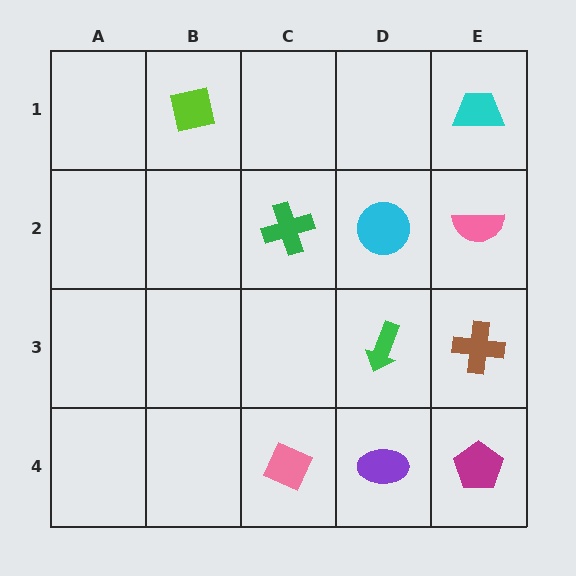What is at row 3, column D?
A green arrow.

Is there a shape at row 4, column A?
No, that cell is empty.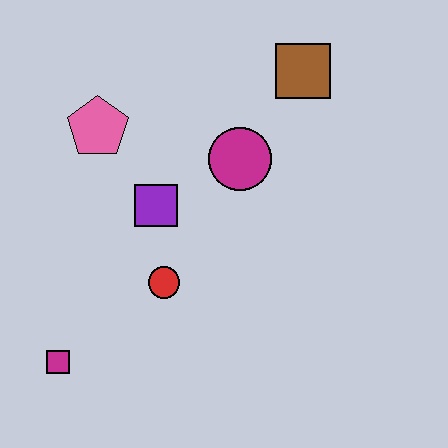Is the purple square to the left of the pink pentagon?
No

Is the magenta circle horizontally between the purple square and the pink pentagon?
No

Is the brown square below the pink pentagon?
No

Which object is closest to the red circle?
The purple square is closest to the red circle.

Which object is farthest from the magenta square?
The brown square is farthest from the magenta square.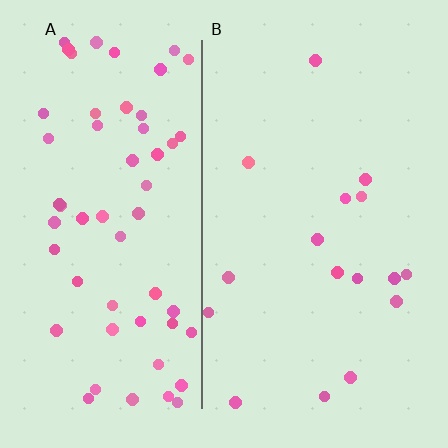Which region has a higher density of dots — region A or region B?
A (the left).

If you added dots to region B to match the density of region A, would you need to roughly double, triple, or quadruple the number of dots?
Approximately quadruple.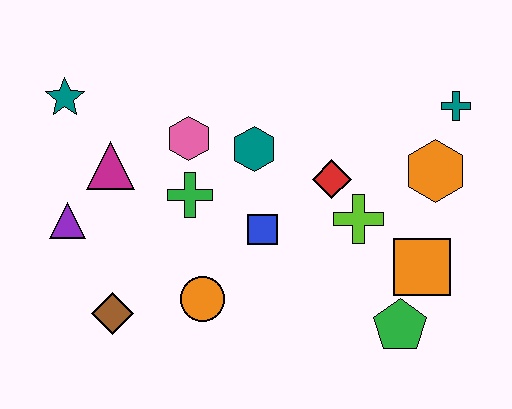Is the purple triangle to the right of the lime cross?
No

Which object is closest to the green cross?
The pink hexagon is closest to the green cross.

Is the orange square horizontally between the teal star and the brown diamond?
No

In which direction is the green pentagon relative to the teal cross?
The green pentagon is below the teal cross.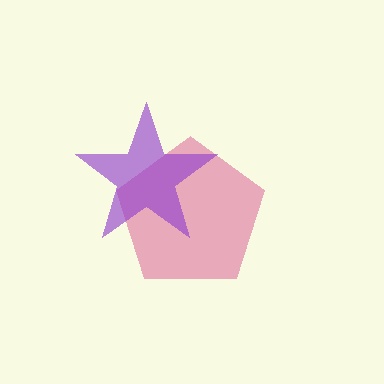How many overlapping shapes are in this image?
There are 2 overlapping shapes in the image.